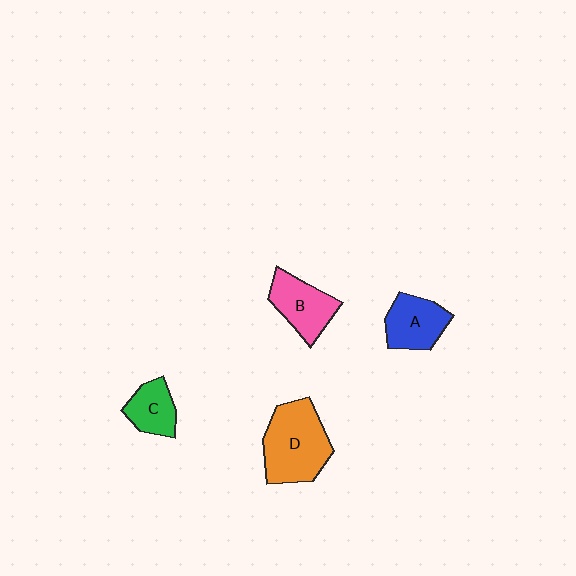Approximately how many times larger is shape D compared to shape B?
Approximately 1.5 times.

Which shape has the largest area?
Shape D (orange).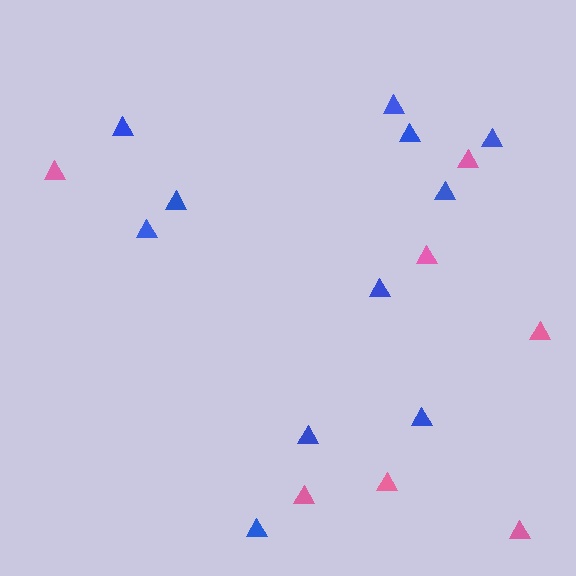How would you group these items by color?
There are 2 groups: one group of blue triangles (11) and one group of pink triangles (7).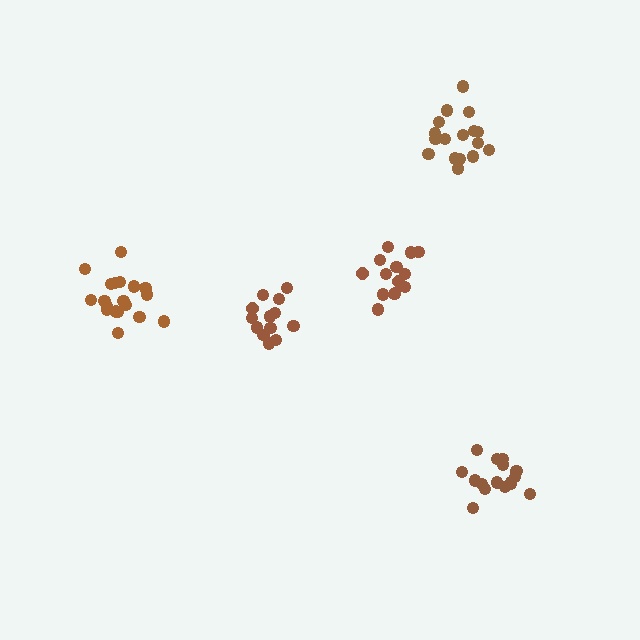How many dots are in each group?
Group 1: 14 dots, Group 2: 19 dots, Group 3: 18 dots, Group 4: 16 dots, Group 5: 13 dots (80 total).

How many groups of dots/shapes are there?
There are 5 groups.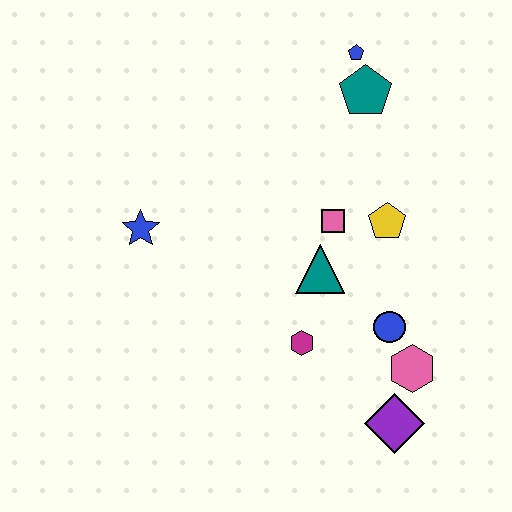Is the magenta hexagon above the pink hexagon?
Yes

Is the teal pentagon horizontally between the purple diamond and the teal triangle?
Yes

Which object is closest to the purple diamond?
The pink hexagon is closest to the purple diamond.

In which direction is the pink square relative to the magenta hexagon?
The pink square is above the magenta hexagon.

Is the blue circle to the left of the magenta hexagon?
No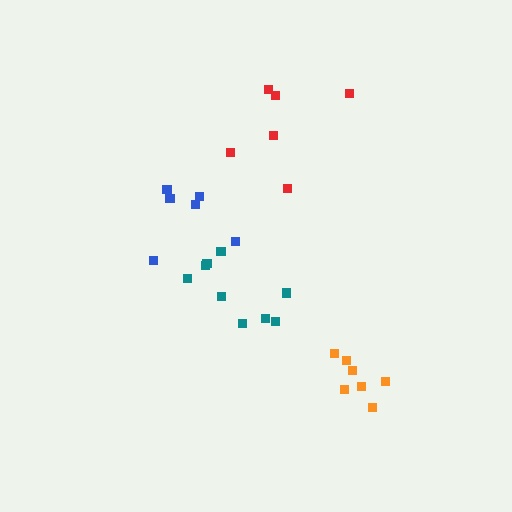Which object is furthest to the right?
The orange cluster is rightmost.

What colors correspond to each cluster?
The clusters are colored: red, orange, teal, blue.